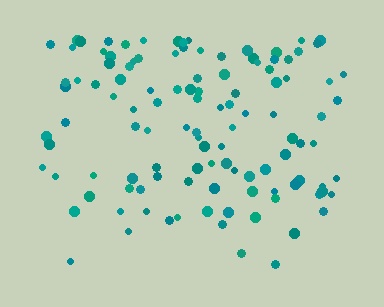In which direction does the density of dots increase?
From bottom to top, with the top side densest.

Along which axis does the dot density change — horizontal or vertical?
Vertical.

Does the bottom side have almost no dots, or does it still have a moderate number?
Still a moderate number, just noticeably fewer than the top.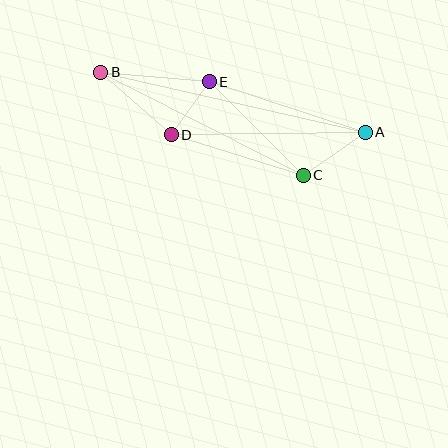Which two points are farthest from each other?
Points A and B are farthest from each other.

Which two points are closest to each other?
Points D and E are closest to each other.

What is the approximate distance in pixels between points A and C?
The distance between A and C is approximately 76 pixels.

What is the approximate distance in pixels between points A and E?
The distance between A and E is approximately 164 pixels.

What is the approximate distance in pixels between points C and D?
The distance between C and D is approximately 138 pixels.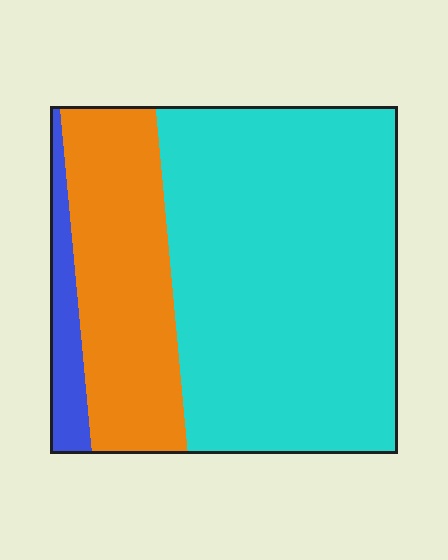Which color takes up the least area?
Blue, at roughly 5%.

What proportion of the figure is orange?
Orange covers about 30% of the figure.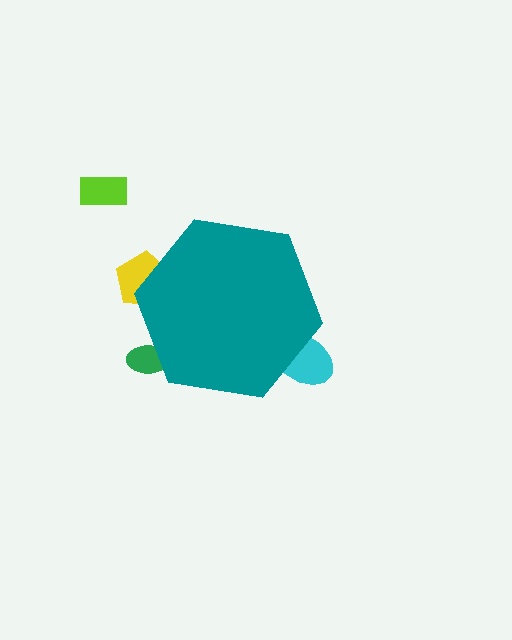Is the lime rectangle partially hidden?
No, the lime rectangle is fully visible.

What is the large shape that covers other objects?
A teal hexagon.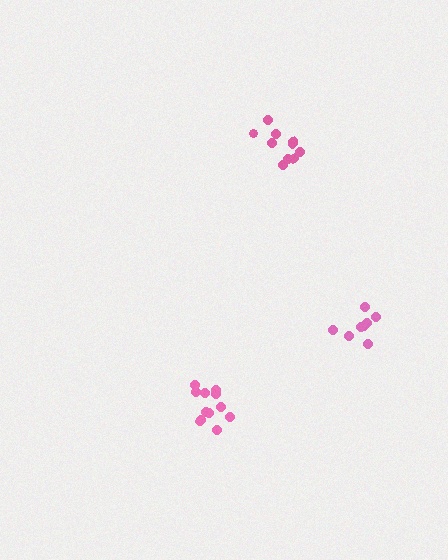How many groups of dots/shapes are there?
There are 3 groups.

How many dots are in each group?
Group 1: 8 dots, Group 2: 10 dots, Group 3: 12 dots (30 total).